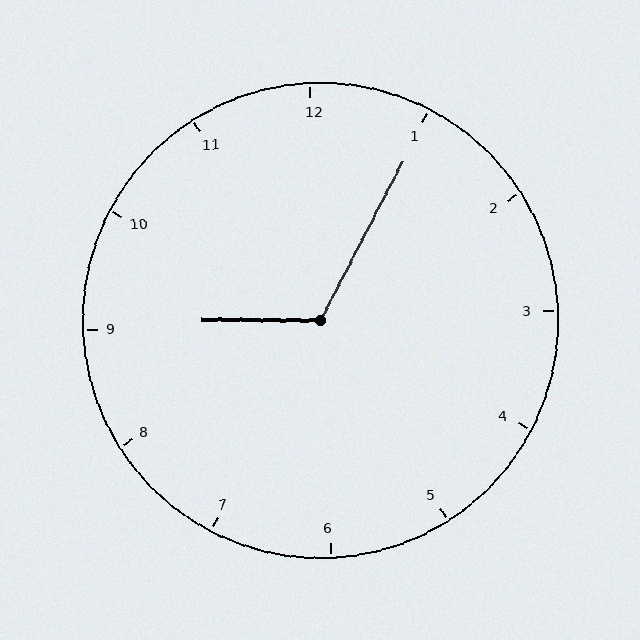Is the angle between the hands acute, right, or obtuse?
It is obtuse.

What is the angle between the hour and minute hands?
Approximately 118 degrees.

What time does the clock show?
9:05.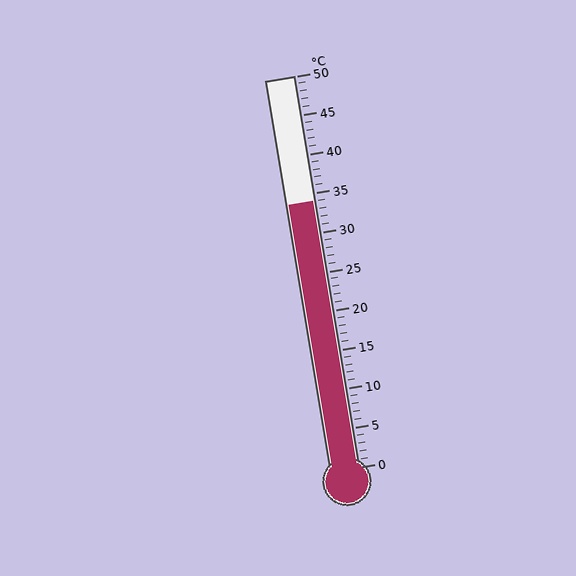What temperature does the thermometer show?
The thermometer shows approximately 34°C.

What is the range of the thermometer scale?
The thermometer scale ranges from 0°C to 50°C.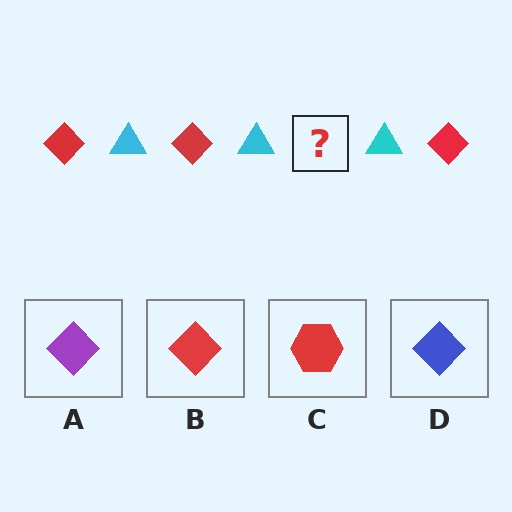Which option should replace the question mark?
Option B.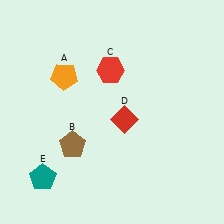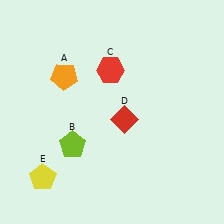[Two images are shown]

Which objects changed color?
B changed from brown to lime. E changed from teal to yellow.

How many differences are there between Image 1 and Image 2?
There are 2 differences between the two images.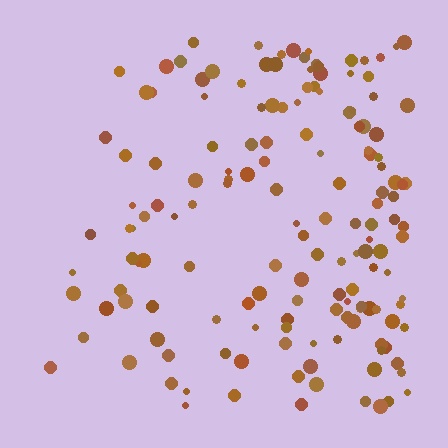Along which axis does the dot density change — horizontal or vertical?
Horizontal.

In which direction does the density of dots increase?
From left to right, with the right side densest.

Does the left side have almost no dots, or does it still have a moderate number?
Still a moderate number, just noticeably fewer than the right.